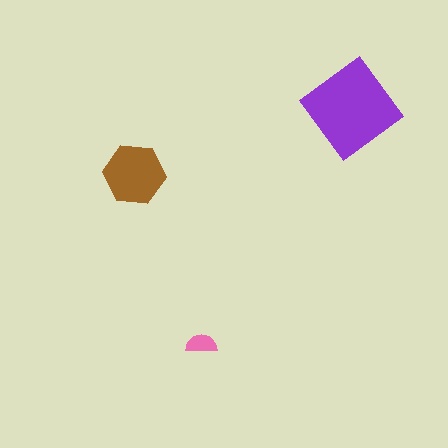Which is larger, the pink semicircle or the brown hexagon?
The brown hexagon.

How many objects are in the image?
There are 3 objects in the image.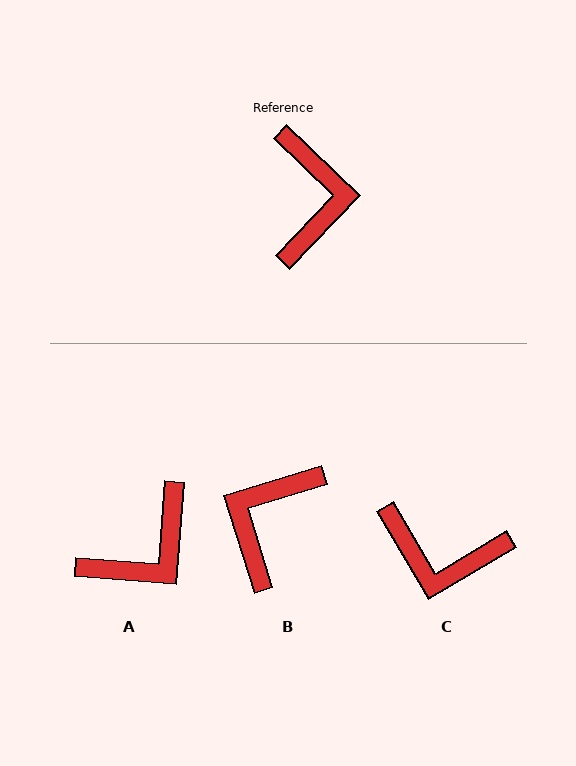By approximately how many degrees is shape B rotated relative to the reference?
Approximately 151 degrees counter-clockwise.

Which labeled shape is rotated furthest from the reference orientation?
B, about 151 degrees away.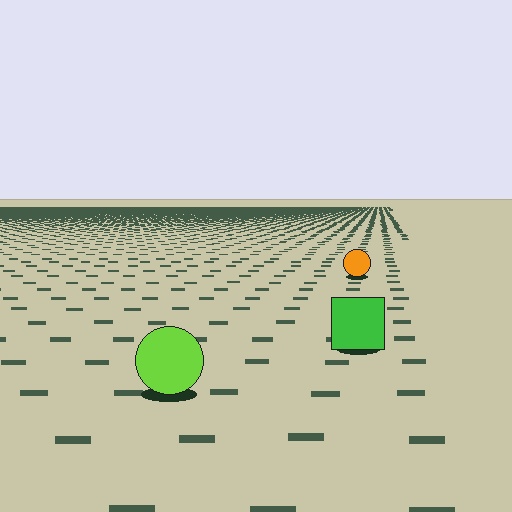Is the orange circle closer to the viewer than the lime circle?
No. The lime circle is closer — you can tell from the texture gradient: the ground texture is coarser near it.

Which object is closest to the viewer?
The lime circle is closest. The texture marks near it are larger and more spread out.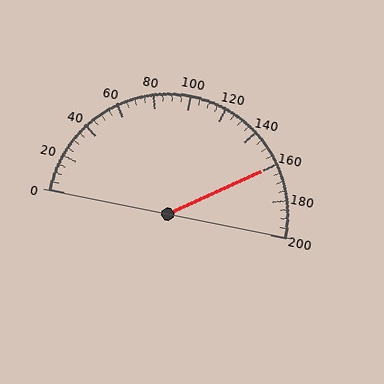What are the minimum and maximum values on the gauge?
The gauge ranges from 0 to 200.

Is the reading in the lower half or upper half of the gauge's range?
The reading is in the upper half of the range (0 to 200).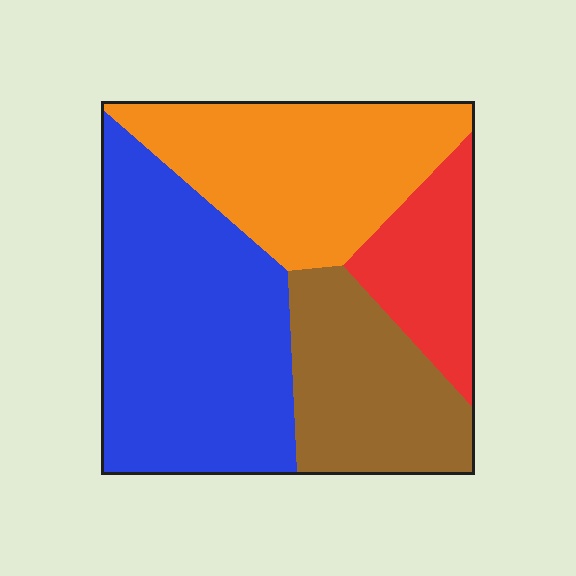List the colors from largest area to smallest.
From largest to smallest: blue, orange, brown, red.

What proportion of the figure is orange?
Orange takes up between a quarter and a half of the figure.